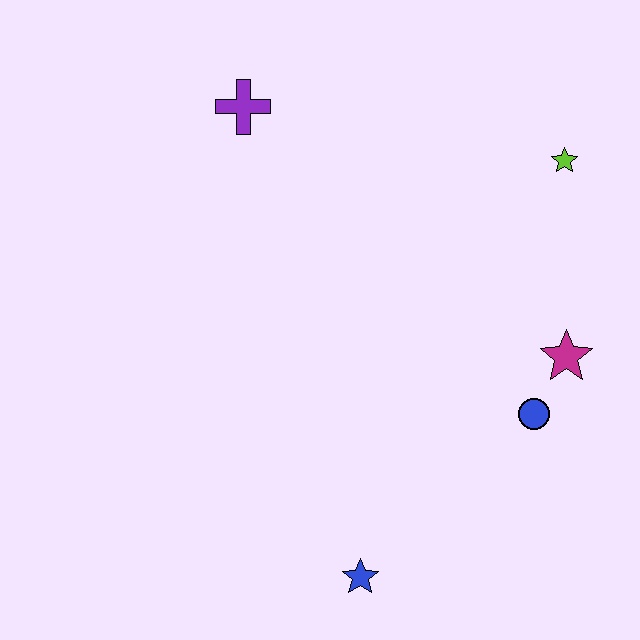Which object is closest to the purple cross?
The lime star is closest to the purple cross.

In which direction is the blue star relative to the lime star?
The blue star is below the lime star.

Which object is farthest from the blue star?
The purple cross is farthest from the blue star.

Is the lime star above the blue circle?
Yes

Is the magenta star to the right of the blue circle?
Yes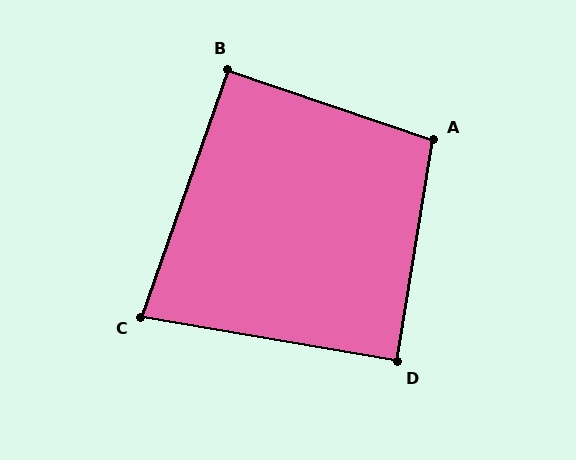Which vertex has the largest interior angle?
A, at approximately 100 degrees.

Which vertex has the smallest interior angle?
C, at approximately 80 degrees.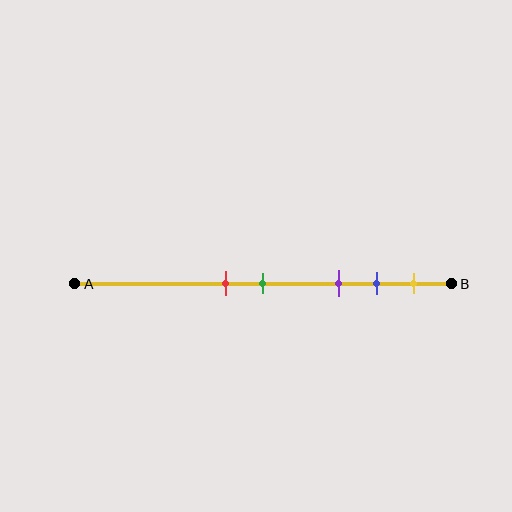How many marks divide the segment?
There are 5 marks dividing the segment.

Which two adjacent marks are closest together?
The red and green marks are the closest adjacent pair.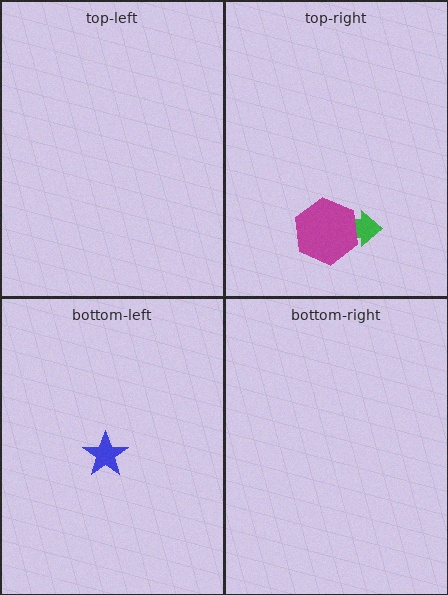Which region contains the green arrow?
The top-right region.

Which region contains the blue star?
The bottom-left region.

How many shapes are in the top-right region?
2.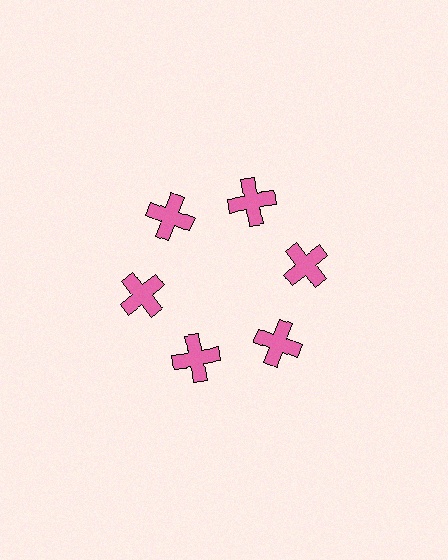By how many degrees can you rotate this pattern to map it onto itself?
The pattern maps onto itself every 60 degrees of rotation.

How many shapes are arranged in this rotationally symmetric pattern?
There are 6 shapes, arranged in 6 groups of 1.